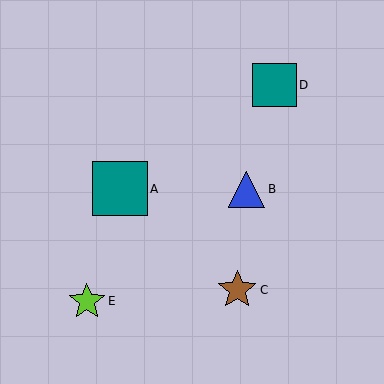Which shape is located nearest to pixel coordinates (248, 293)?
The brown star (labeled C) at (237, 290) is nearest to that location.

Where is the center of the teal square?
The center of the teal square is at (275, 85).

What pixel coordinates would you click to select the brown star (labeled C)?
Click at (237, 290) to select the brown star C.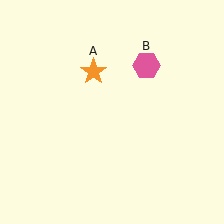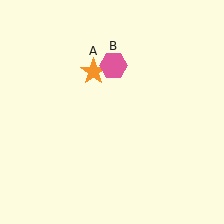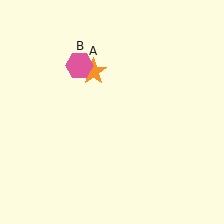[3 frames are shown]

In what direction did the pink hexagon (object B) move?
The pink hexagon (object B) moved left.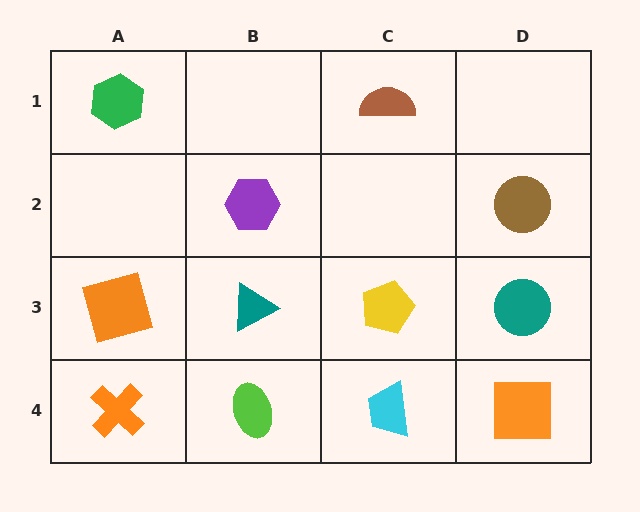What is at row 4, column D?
An orange square.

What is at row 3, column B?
A teal triangle.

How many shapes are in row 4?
4 shapes.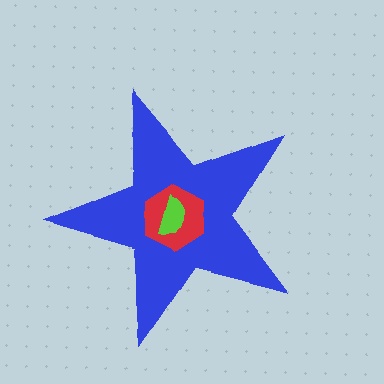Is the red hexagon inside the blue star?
Yes.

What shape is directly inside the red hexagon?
The lime semicircle.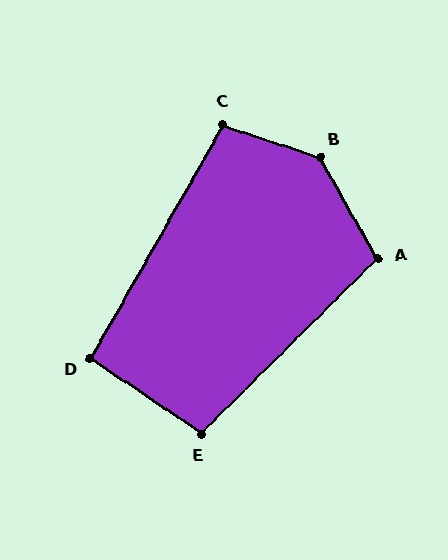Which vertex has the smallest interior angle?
D, at approximately 94 degrees.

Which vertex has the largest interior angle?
B, at approximately 139 degrees.